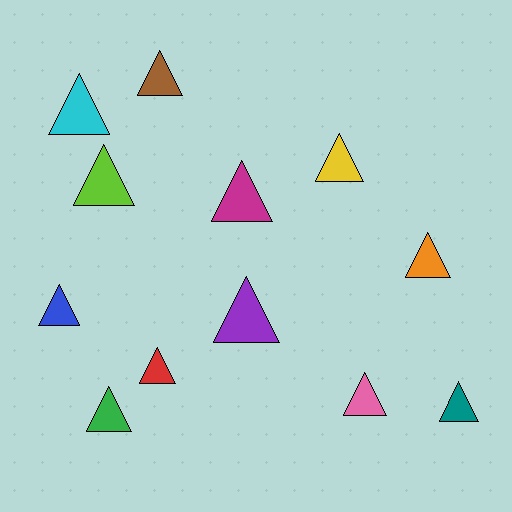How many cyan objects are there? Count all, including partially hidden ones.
There is 1 cyan object.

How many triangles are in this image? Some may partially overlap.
There are 12 triangles.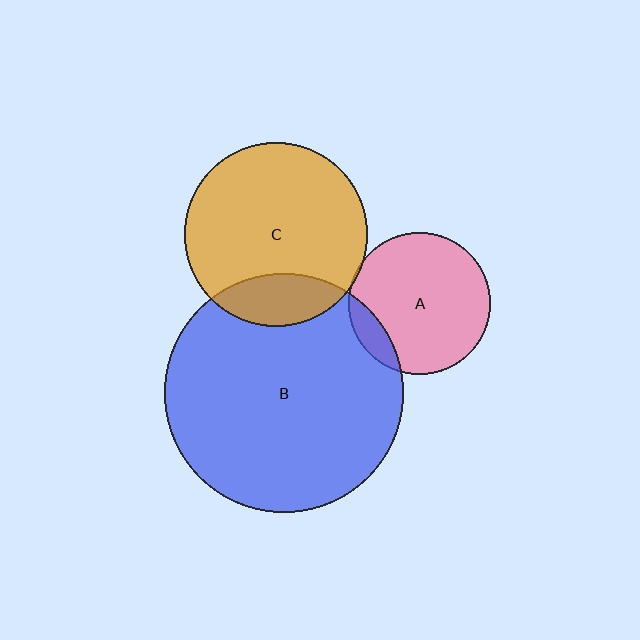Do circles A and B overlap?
Yes.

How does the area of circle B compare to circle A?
Approximately 2.8 times.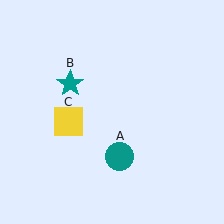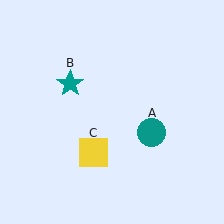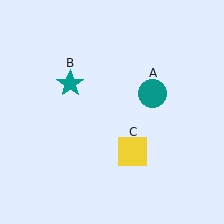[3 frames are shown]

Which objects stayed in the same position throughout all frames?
Teal star (object B) remained stationary.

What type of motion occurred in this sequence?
The teal circle (object A), yellow square (object C) rotated counterclockwise around the center of the scene.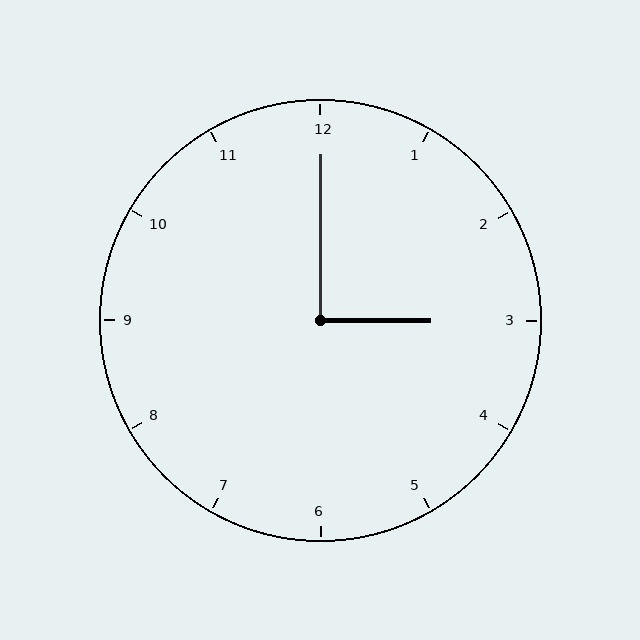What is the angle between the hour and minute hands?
Approximately 90 degrees.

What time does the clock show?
3:00.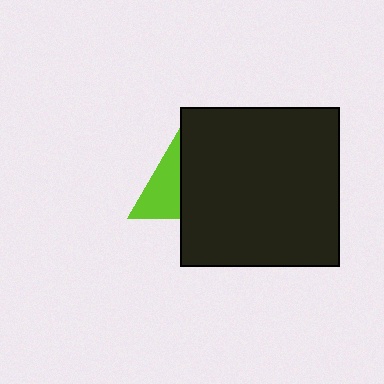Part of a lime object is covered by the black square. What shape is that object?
It is a triangle.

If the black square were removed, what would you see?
You would see the complete lime triangle.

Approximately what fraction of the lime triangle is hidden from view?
Roughly 58% of the lime triangle is hidden behind the black square.